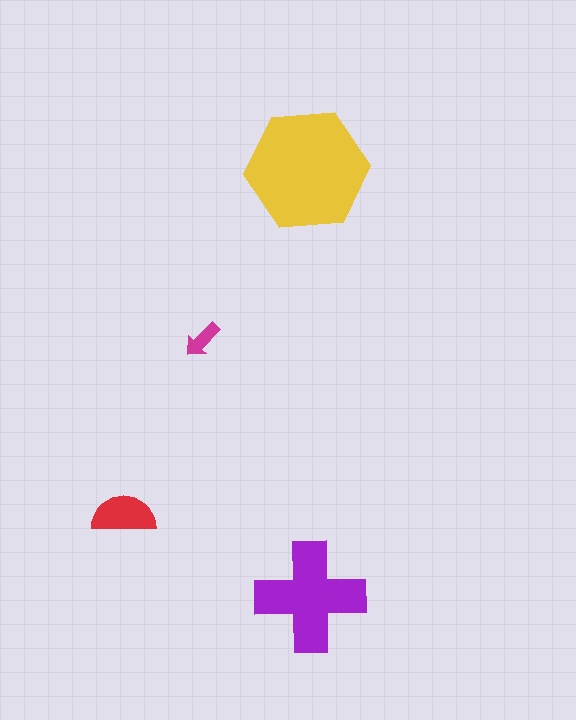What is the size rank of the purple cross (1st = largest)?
2nd.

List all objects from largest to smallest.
The yellow hexagon, the purple cross, the red semicircle, the magenta arrow.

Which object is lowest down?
The purple cross is bottommost.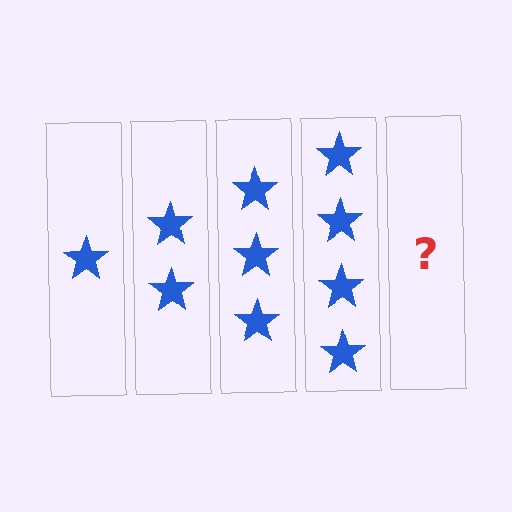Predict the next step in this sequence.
The next step is 5 stars.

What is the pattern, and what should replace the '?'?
The pattern is that each step adds one more star. The '?' should be 5 stars.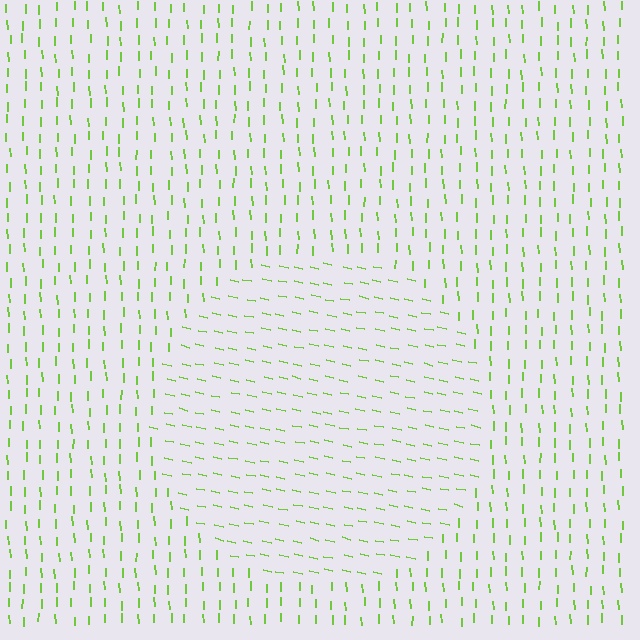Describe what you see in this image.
The image is filled with small lime line segments. A circle region in the image has lines oriented differently from the surrounding lines, creating a visible texture boundary.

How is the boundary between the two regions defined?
The boundary is defined purely by a change in line orientation (approximately 76 degrees difference). All lines are the same color and thickness.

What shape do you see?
I see a circle.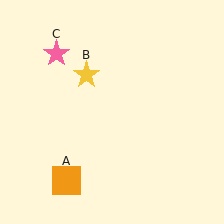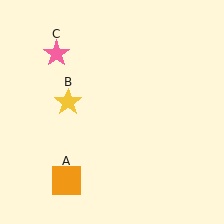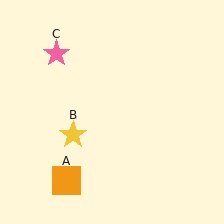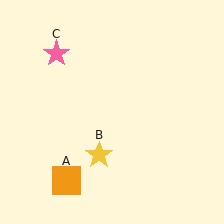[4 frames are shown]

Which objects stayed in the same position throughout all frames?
Orange square (object A) and pink star (object C) remained stationary.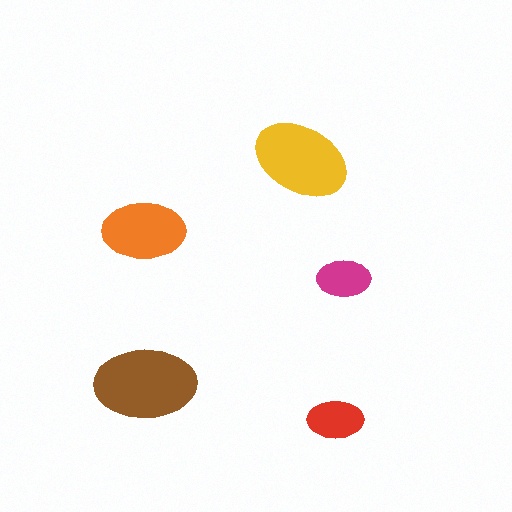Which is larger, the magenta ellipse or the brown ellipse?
The brown one.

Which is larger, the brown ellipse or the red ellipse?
The brown one.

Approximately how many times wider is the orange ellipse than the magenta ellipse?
About 1.5 times wider.